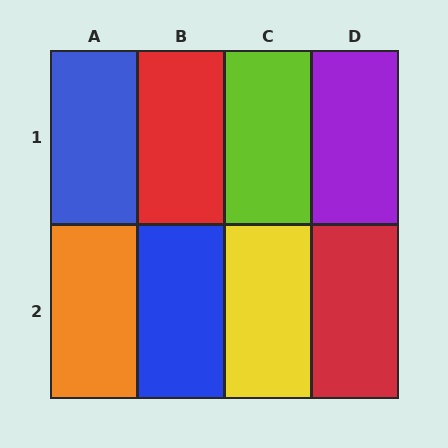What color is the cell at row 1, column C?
Lime.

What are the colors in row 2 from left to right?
Orange, blue, yellow, red.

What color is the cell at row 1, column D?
Purple.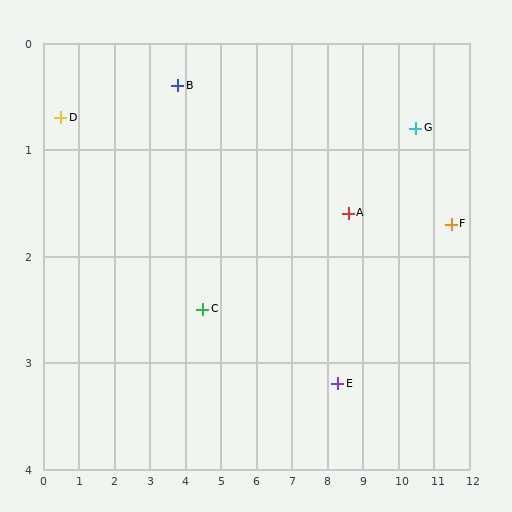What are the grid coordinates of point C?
Point C is at approximately (4.5, 2.5).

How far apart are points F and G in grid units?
Points F and G are about 1.3 grid units apart.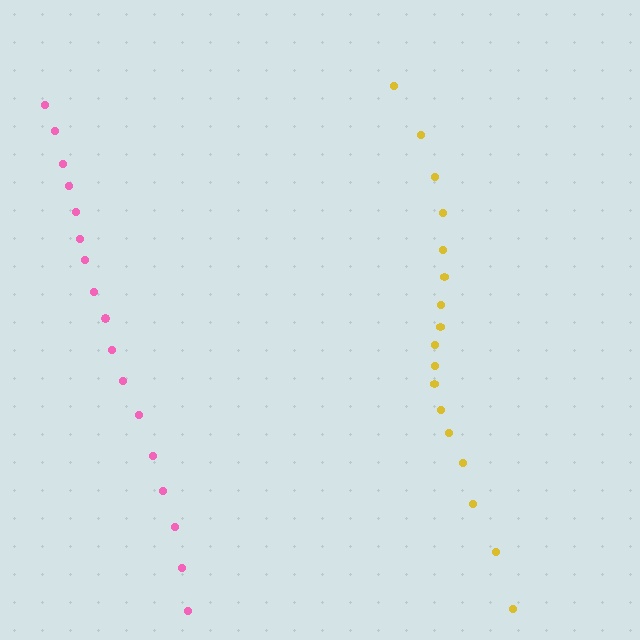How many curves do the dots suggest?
There are 2 distinct paths.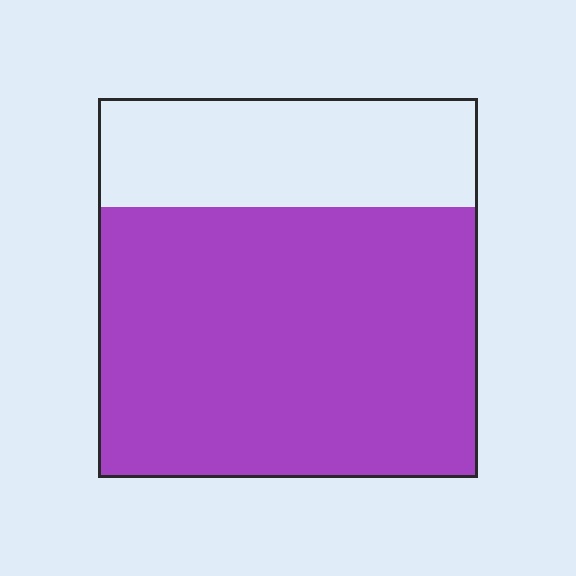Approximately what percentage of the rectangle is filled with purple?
Approximately 70%.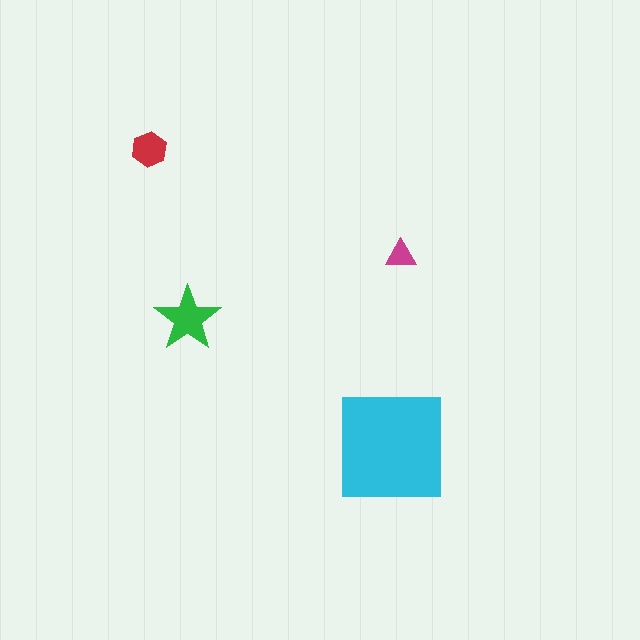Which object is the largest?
The cyan square.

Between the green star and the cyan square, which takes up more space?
The cyan square.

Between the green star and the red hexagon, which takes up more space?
The green star.